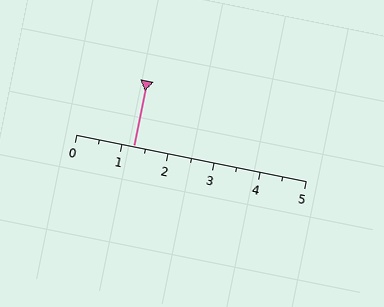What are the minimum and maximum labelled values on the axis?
The axis runs from 0 to 5.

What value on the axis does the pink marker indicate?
The marker indicates approximately 1.2.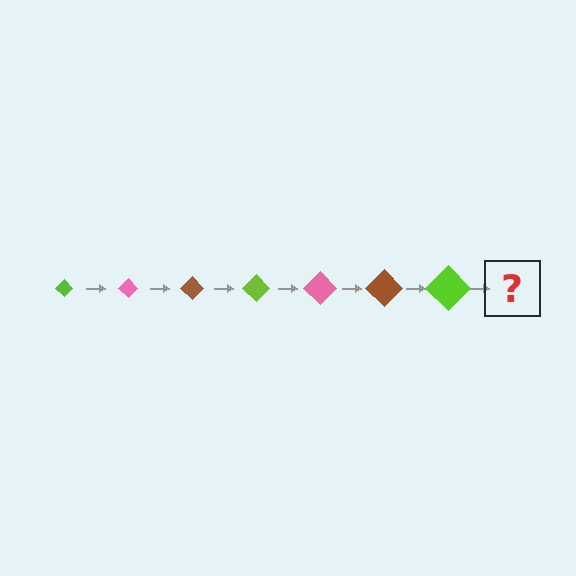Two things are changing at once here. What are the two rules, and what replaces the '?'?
The two rules are that the diamond grows larger each step and the color cycles through lime, pink, and brown. The '?' should be a pink diamond, larger than the previous one.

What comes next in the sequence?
The next element should be a pink diamond, larger than the previous one.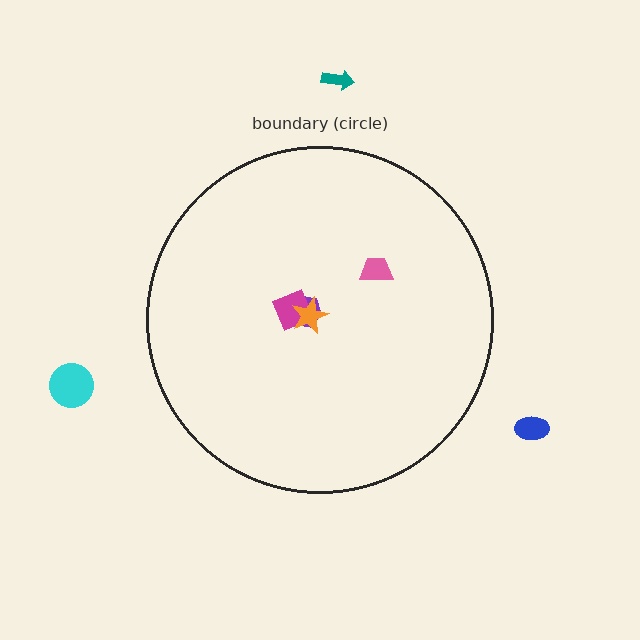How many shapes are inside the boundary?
4 inside, 3 outside.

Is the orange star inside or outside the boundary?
Inside.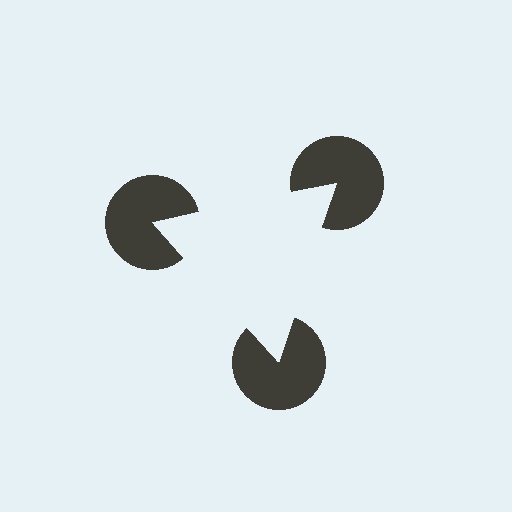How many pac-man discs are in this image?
There are 3 — one at each vertex of the illusory triangle.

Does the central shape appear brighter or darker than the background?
It typically appears slightly brighter than the background, even though no actual brightness change is drawn.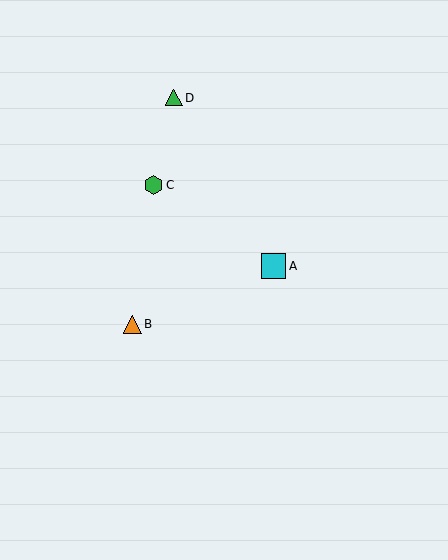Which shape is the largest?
The cyan square (labeled A) is the largest.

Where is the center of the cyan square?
The center of the cyan square is at (273, 266).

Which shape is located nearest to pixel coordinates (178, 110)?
The green triangle (labeled D) at (174, 98) is nearest to that location.